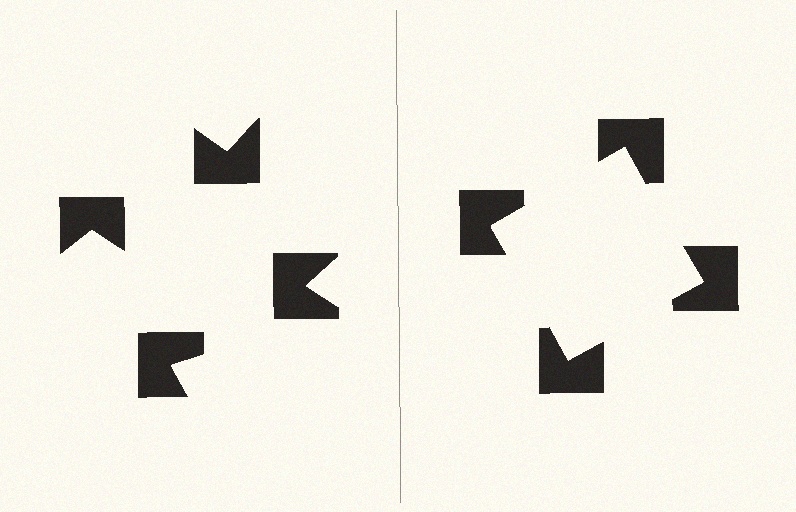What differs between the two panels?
The notched squares are positioned identically on both sides; only the wedge orientations differ. On the right they align to a square; on the left they are misaligned.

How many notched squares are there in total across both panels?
8 — 4 on each side.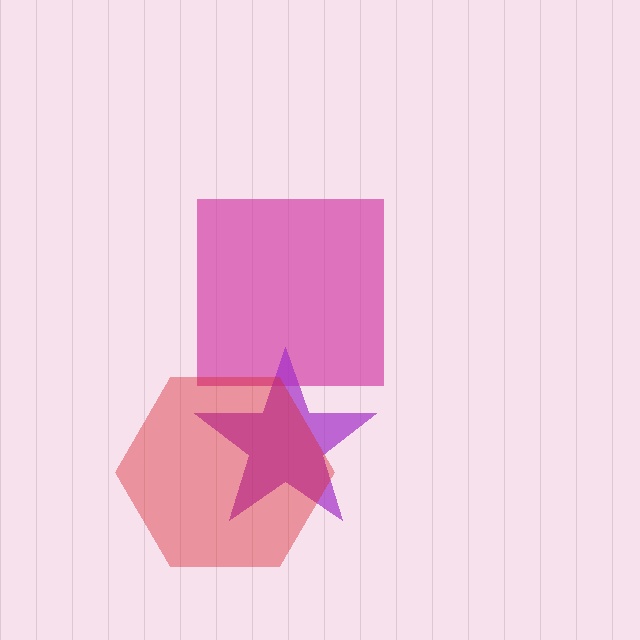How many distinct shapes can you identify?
There are 3 distinct shapes: a magenta square, a purple star, a red hexagon.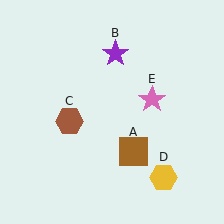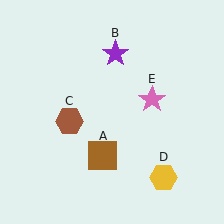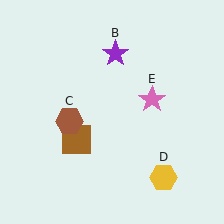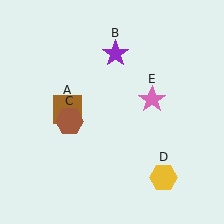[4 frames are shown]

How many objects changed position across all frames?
1 object changed position: brown square (object A).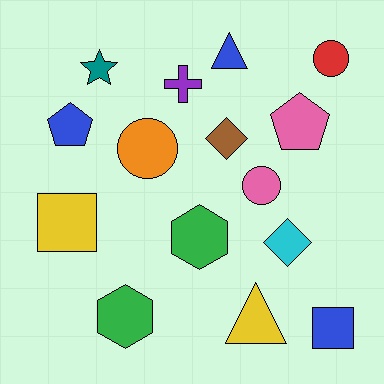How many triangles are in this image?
There are 2 triangles.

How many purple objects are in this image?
There is 1 purple object.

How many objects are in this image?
There are 15 objects.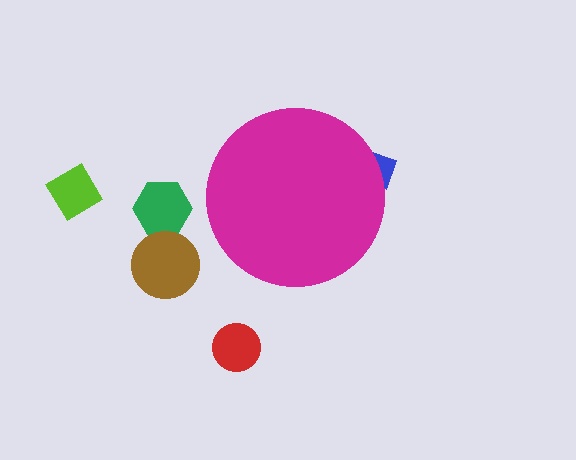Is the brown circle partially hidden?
No, the brown circle is fully visible.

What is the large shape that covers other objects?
A magenta circle.